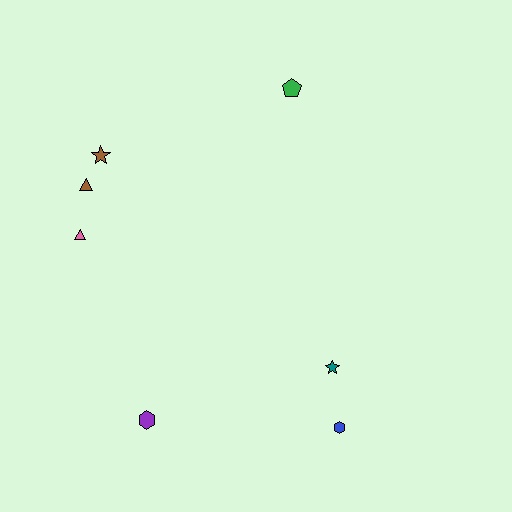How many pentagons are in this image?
There is 1 pentagon.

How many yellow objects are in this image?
There are no yellow objects.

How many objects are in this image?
There are 7 objects.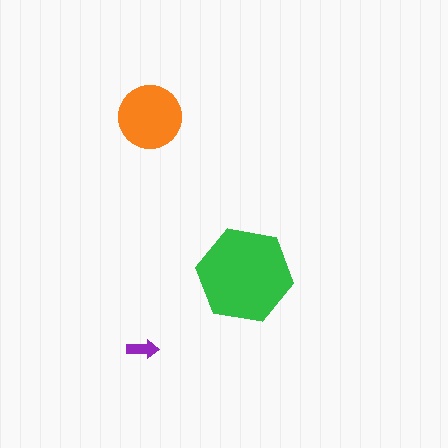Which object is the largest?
The green hexagon.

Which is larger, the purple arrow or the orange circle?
The orange circle.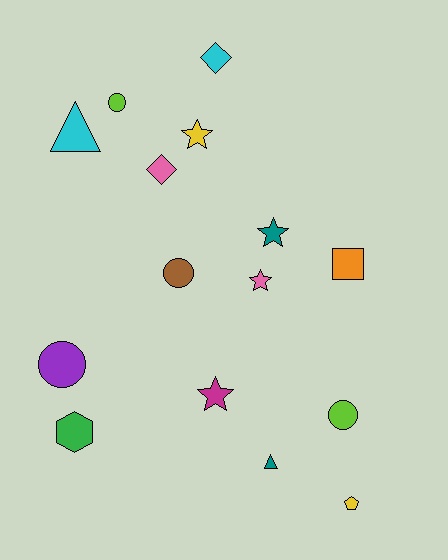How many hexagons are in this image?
There is 1 hexagon.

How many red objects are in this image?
There are no red objects.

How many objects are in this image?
There are 15 objects.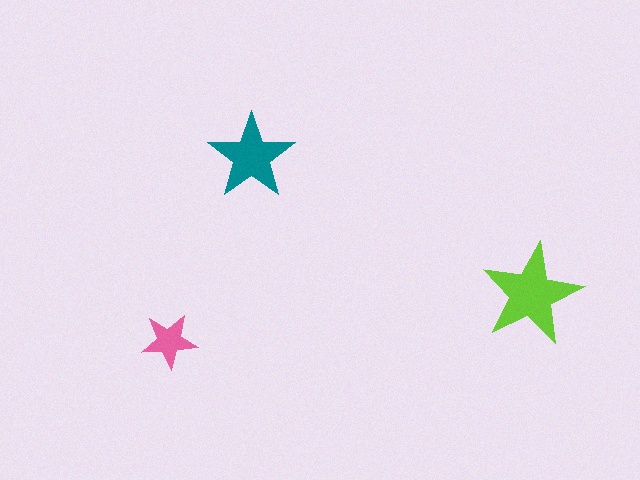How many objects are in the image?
There are 3 objects in the image.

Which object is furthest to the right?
The lime star is rightmost.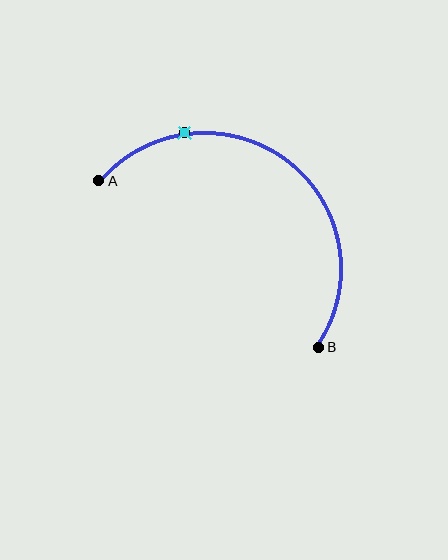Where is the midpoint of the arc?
The arc midpoint is the point on the curve farthest from the straight line joining A and B. It sits above and to the right of that line.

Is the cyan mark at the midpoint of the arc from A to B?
No. The cyan mark lies on the arc but is closer to endpoint A. The arc midpoint would be at the point on the curve equidistant along the arc from both A and B.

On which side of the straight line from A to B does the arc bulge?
The arc bulges above and to the right of the straight line connecting A and B.